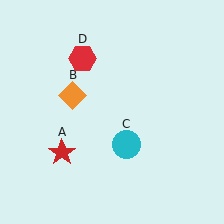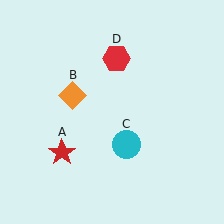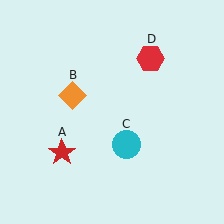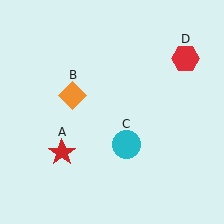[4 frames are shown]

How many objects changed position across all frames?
1 object changed position: red hexagon (object D).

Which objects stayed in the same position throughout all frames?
Red star (object A) and orange diamond (object B) and cyan circle (object C) remained stationary.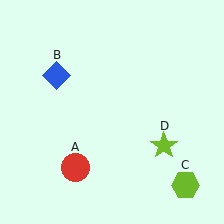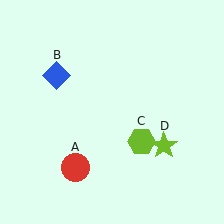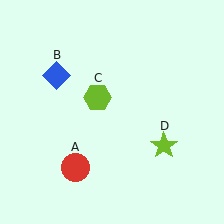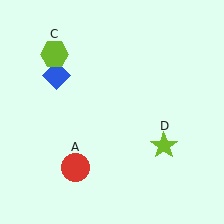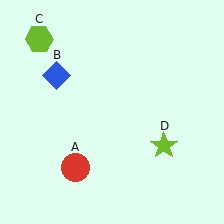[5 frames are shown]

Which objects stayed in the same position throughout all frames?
Red circle (object A) and blue diamond (object B) and lime star (object D) remained stationary.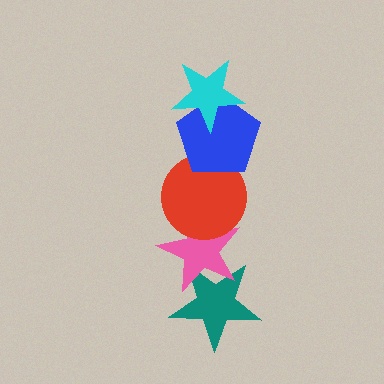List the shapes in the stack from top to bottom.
From top to bottom: the cyan star, the blue pentagon, the red circle, the pink star, the teal star.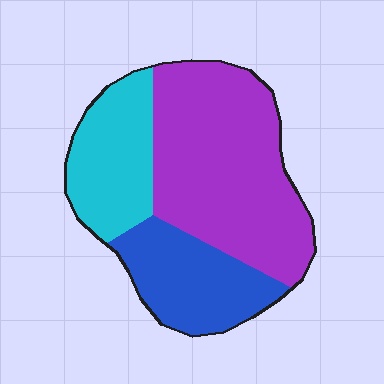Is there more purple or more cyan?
Purple.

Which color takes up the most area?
Purple, at roughly 50%.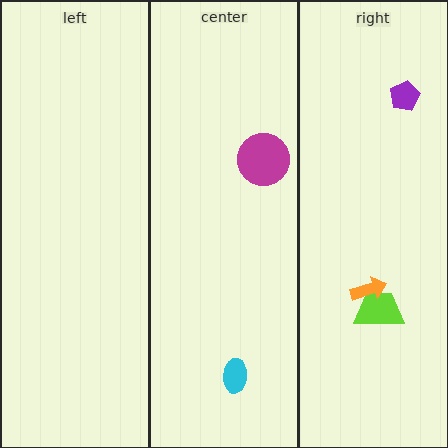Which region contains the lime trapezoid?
The right region.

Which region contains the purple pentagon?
The right region.